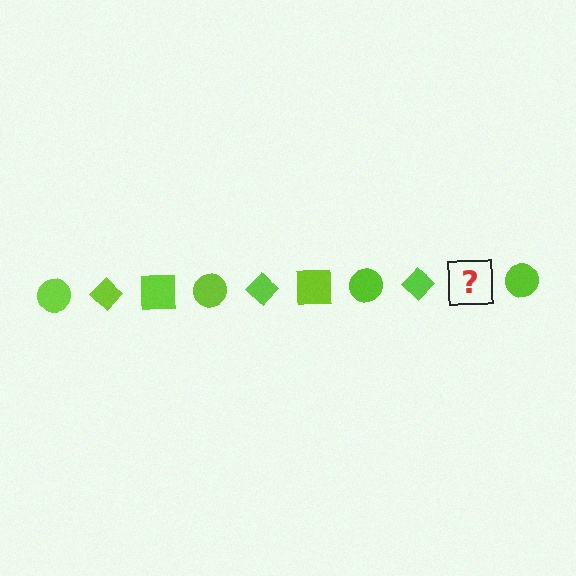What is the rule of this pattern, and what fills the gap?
The rule is that the pattern cycles through circle, diamond, square shapes in lime. The gap should be filled with a lime square.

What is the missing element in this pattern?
The missing element is a lime square.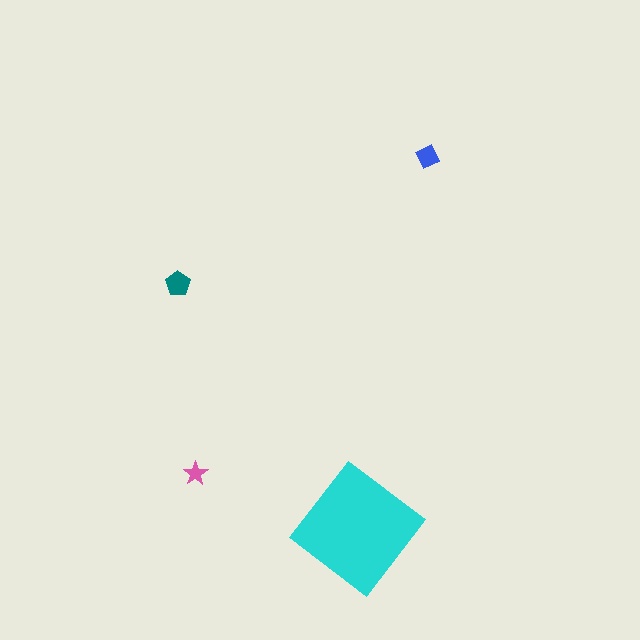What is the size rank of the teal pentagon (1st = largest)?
2nd.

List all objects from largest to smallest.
The cyan diamond, the teal pentagon, the blue diamond, the pink star.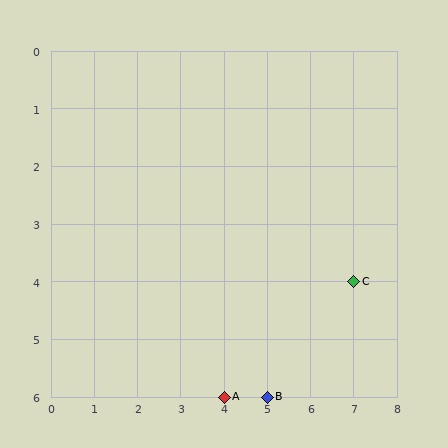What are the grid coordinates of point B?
Point B is at grid coordinates (5, 6).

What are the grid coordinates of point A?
Point A is at grid coordinates (4, 6).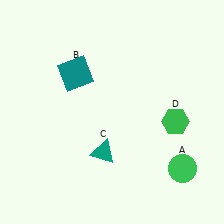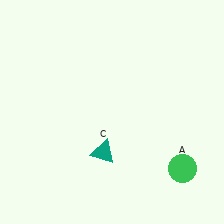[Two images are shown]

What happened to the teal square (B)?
The teal square (B) was removed in Image 2. It was in the top-left area of Image 1.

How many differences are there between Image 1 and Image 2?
There are 2 differences between the two images.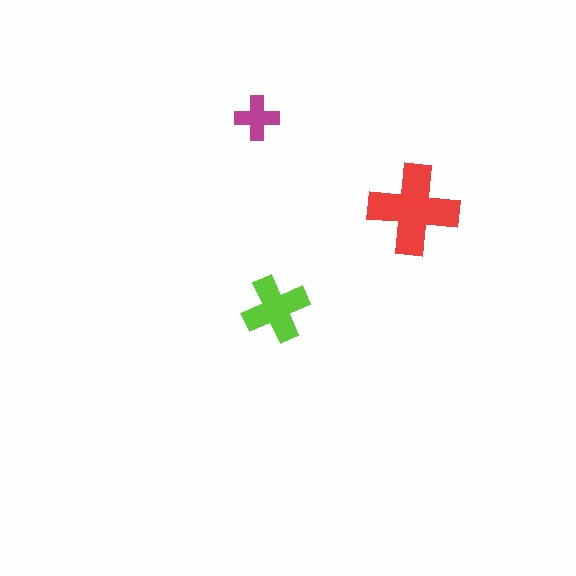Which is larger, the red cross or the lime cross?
The red one.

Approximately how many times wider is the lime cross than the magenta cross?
About 1.5 times wider.